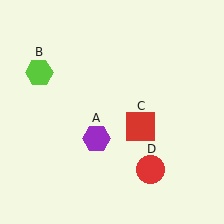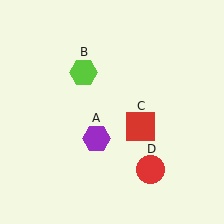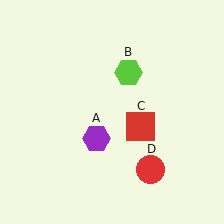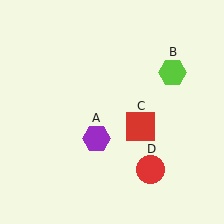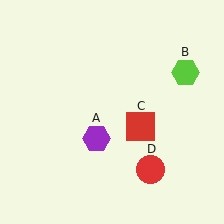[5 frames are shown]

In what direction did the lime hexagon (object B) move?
The lime hexagon (object B) moved right.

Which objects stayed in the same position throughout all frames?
Purple hexagon (object A) and red square (object C) and red circle (object D) remained stationary.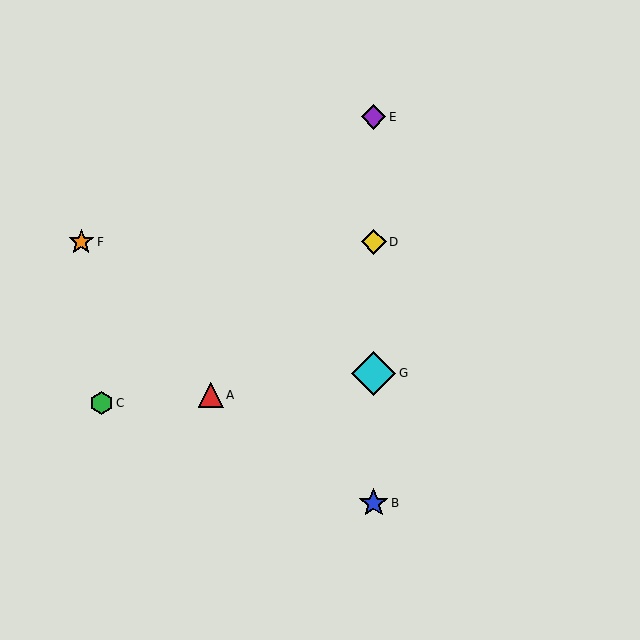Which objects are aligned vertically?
Objects B, D, E, G are aligned vertically.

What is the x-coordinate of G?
Object G is at x≈374.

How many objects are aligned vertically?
4 objects (B, D, E, G) are aligned vertically.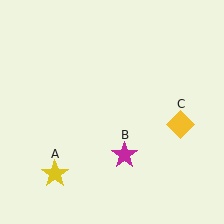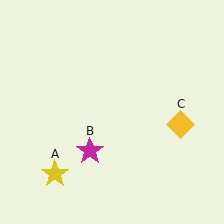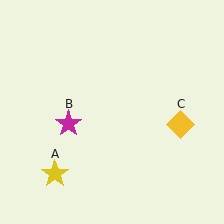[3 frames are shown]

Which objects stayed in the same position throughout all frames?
Yellow star (object A) and yellow diamond (object C) remained stationary.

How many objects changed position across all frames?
1 object changed position: magenta star (object B).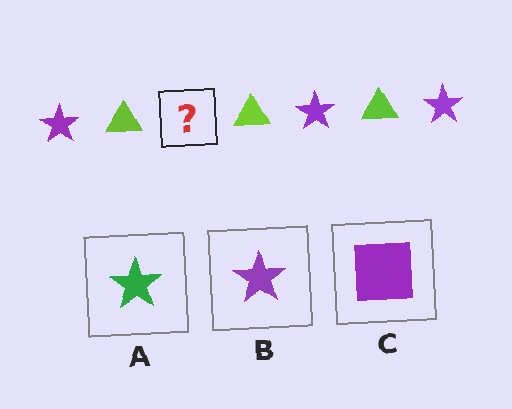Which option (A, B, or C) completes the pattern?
B.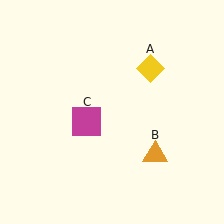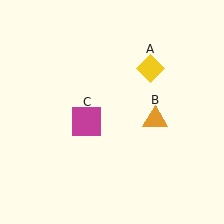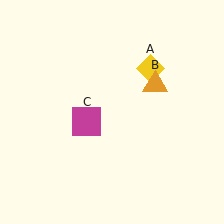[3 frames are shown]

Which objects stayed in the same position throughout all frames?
Yellow diamond (object A) and magenta square (object C) remained stationary.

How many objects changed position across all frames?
1 object changed position: orange triangle (object B).